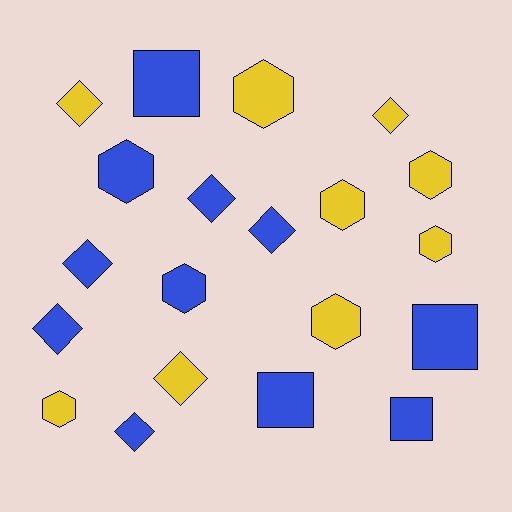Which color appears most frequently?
Blue, with 11 objects.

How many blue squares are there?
There are 4 blue squares.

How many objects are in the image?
There are 20 objects.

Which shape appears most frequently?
Hexagon, with 8 objects.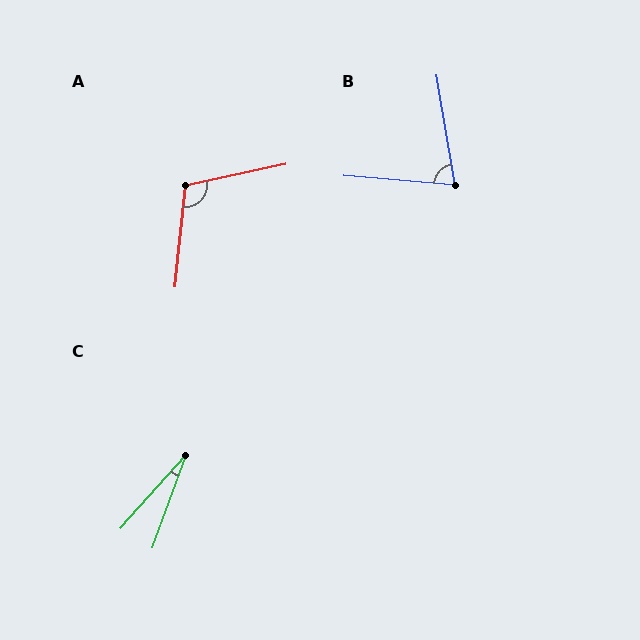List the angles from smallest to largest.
C (22°), B (76°), A (108°).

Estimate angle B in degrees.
Approximately 76 degrees.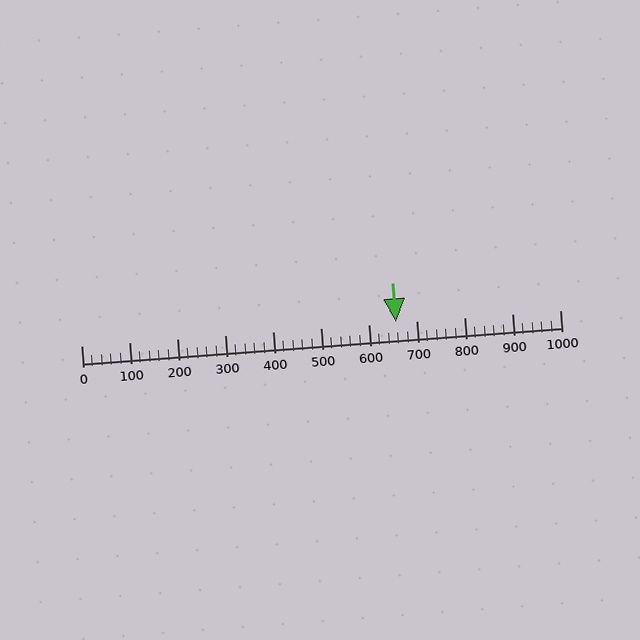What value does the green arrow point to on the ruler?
The green arrow points to approximately 658.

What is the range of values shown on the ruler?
The ruler shows values from 0 to 1000.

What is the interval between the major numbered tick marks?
The major tick marks are spaced 100 units apart.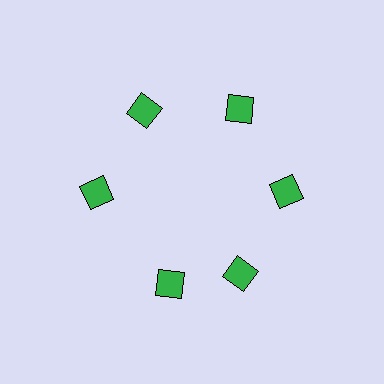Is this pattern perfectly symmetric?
No. The 6 green diamonds are arranged in a ring, but one element near the 7 o'clock position is rotated out of alignment along the ring, breaking the 6-fold rotational symmetry.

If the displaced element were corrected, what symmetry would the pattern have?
It would have 6-fold rotational symmetry — the pattern would map onto itself every 60 degrees.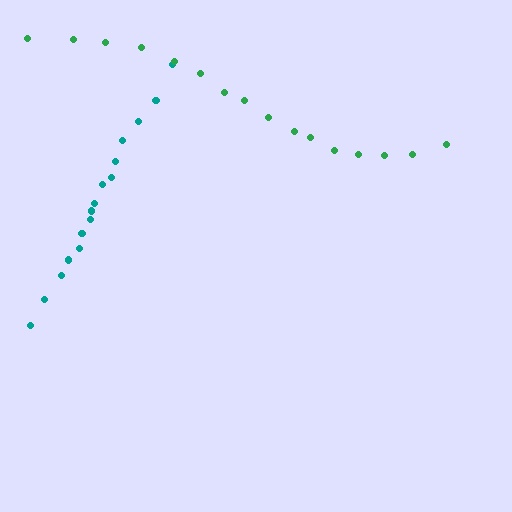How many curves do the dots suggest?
There are 2 distinct paths.